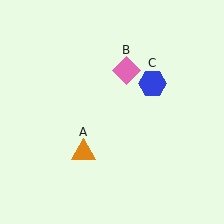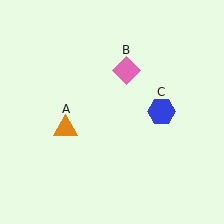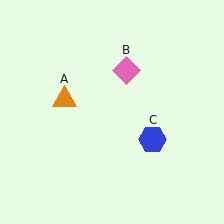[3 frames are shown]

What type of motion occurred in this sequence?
The orange triangle (object A), blue hexagon (object C) rotated clockwise around the center of the scene.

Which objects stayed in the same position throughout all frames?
Pink diamond (object B) remained stationary.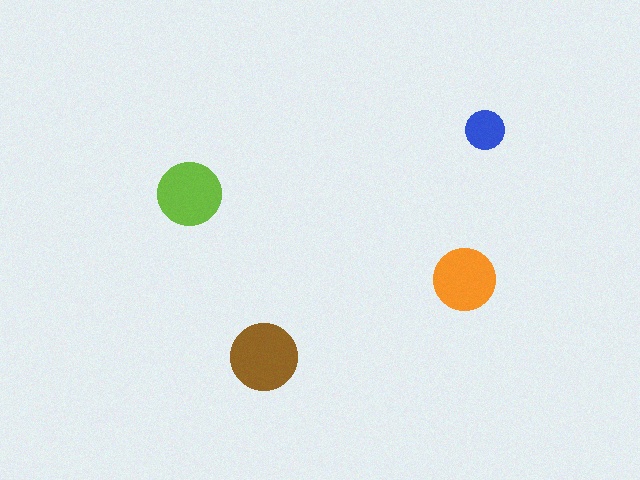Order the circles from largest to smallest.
the brown one, the lime one, the orange one, the blue one.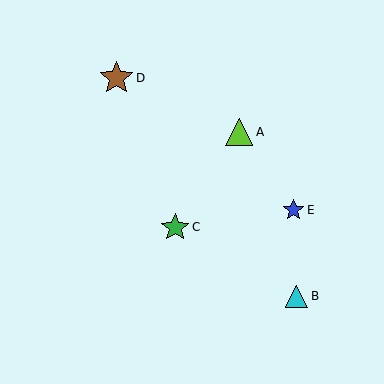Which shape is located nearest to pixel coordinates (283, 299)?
The cyan triangle (labeled B) at (297, 296) is nearest to that location.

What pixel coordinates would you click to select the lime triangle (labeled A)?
Click at (239, 132) to select the lime triangle A.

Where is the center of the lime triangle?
The center of the lime triangle is at (239, 132).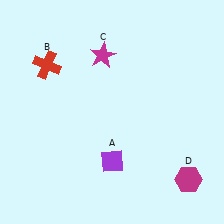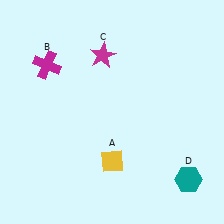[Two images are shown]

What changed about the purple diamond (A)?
In Image 1, A is purple. In Image 2, it changed to yellow.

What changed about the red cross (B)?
In Image 1, B is red. In Image 2, it changed to magenta.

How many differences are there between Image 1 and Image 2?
There are 3 differences between the two images.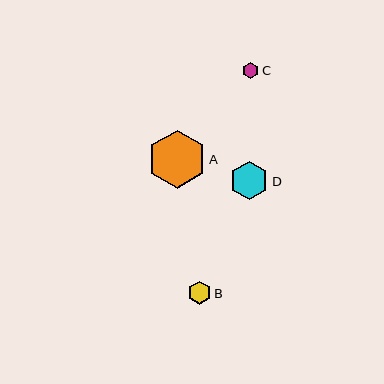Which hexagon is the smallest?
Hexagon C is the smallest with a size of approximately 16 pixels.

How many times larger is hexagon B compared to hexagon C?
Hexagon B is approximately 1.5 times the size of hexagon C.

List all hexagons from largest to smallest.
From largest to smallest: A, D, B, C.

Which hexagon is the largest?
Hexagon A is the largest with a size of approximately 58 pixels.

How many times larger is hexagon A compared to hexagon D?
Hexagon A is approximately 1.5 times the size of hexagon D.